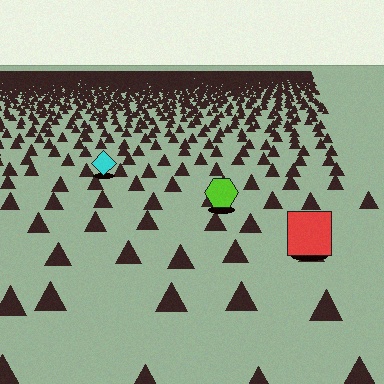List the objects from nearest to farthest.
From nearest to farthest: the red square, the lime hexagon, the cyan diamond.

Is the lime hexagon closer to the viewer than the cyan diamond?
Yes. The lime hexagon is closer — you can tell from the texture gradient: the ground texture is coarser near it.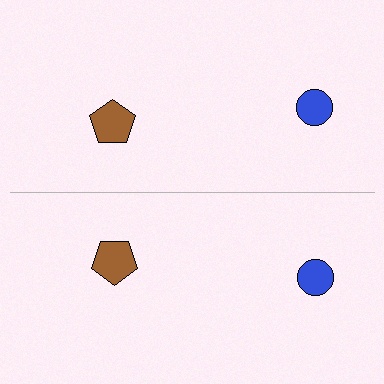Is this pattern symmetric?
Yes, this pattern has bilateral (reflection) symmetry.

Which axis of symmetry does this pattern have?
The pattern has a horizontal axis of symmetry running through the center of the image.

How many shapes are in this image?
There are 4 shapes in this image.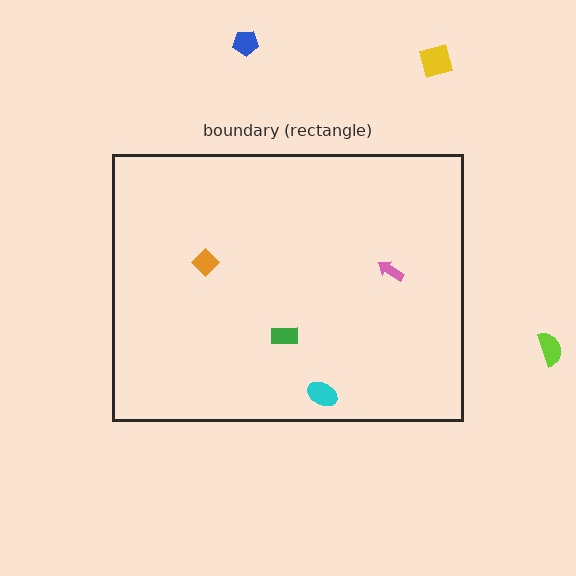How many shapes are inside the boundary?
4 inside, 3 outside.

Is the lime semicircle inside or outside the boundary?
Outside.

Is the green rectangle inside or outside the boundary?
Inside.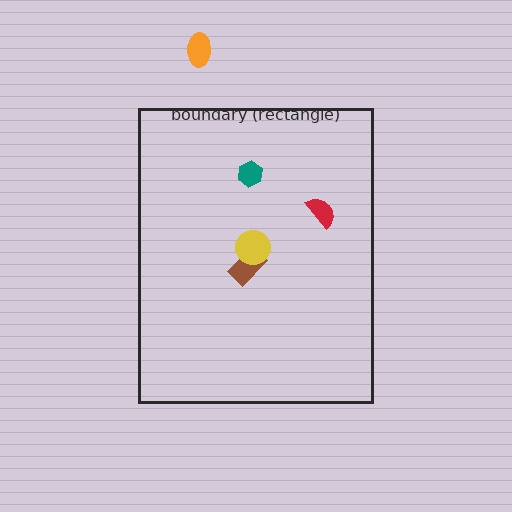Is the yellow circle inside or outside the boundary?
Inside.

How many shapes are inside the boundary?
4 inside, 1 outside.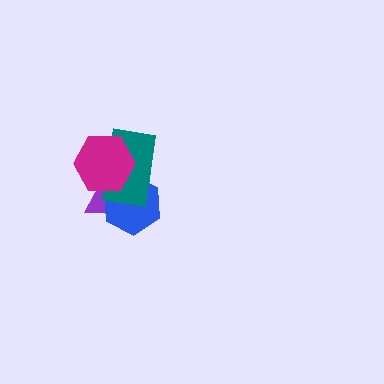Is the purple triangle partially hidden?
Yes, it is partially covered by another shape.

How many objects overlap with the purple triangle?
3 objects overlap with the purple triangle.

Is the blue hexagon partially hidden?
Yes, it is partially covered by another shape.